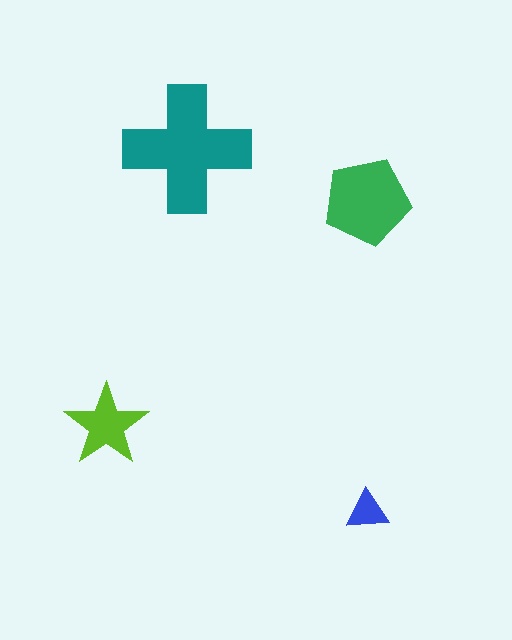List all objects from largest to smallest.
The teal cross, the green pentagon, the lime star, the blue triangle.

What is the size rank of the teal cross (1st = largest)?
1st.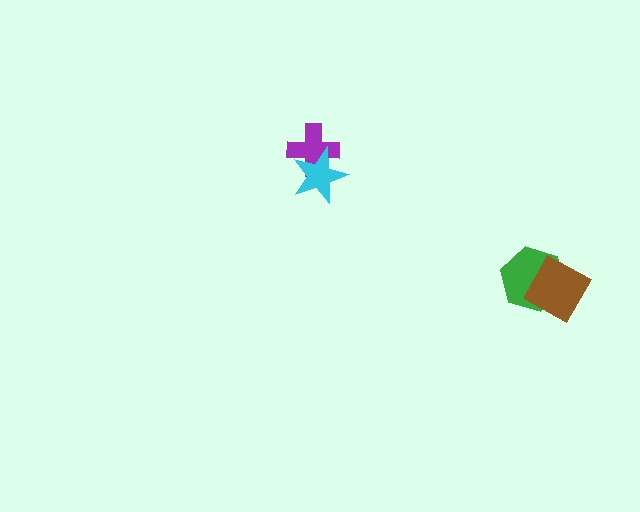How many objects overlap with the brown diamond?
1 object overlaps with the brown diamond.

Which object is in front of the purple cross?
The cyan star is in front of the purple cross.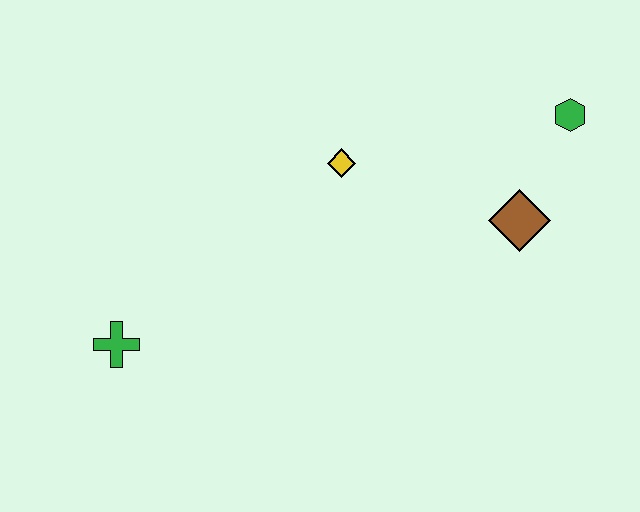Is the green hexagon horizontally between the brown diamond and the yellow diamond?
No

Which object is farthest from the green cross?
The green hexagon is farthest from the green cross.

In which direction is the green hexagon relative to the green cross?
The green hexagon is to the right of the green cross.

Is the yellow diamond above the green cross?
Yes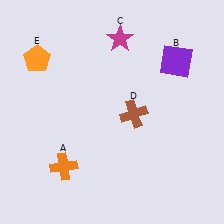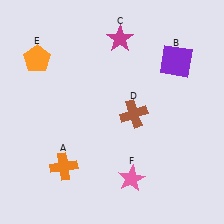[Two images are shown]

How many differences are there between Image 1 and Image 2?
There is 1 difference between the two images.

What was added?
A pink star (F) was added in Image 2.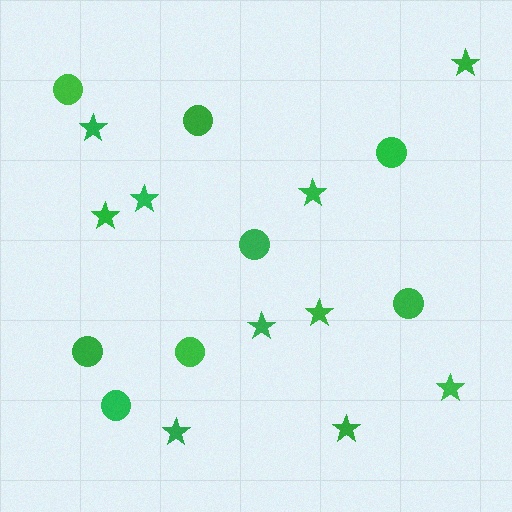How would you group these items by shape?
There are 2 groups: one group of circles (8) and one group of stars (10).